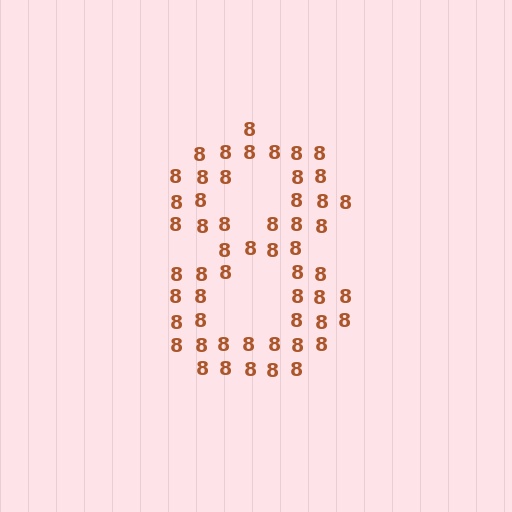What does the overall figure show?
The overall figure shows the digit 8.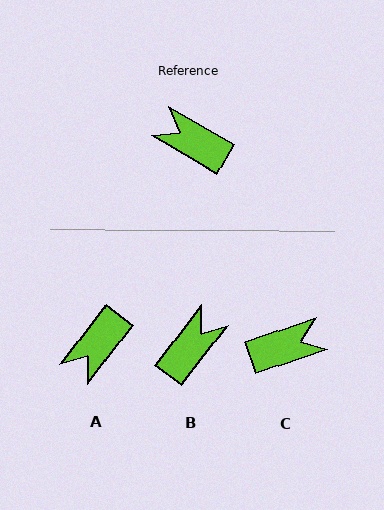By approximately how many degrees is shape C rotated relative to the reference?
Approximately 131 degrees clockwise.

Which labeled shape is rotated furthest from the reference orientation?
C, about 131 degrees away.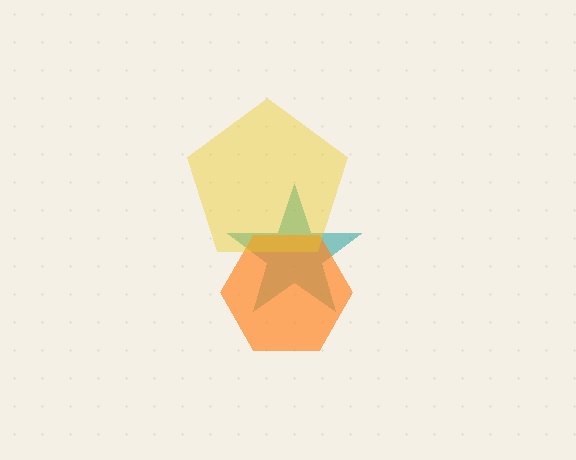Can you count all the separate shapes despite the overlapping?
Yes, there are 3 separate shapes.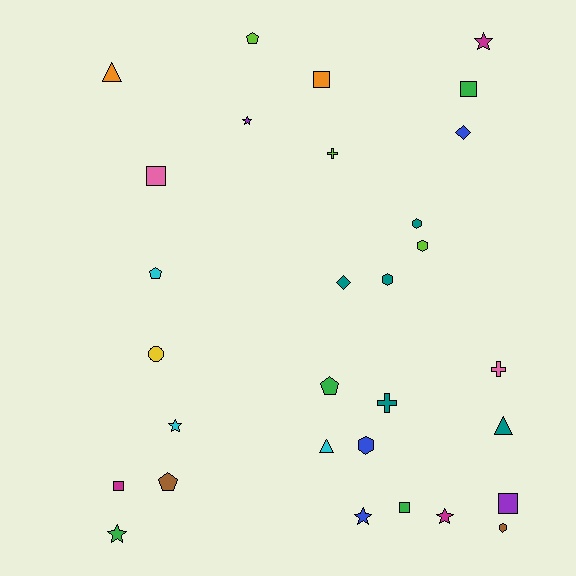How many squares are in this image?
There are 6 squares.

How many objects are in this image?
There are 30 objects.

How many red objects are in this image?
There are no red objects.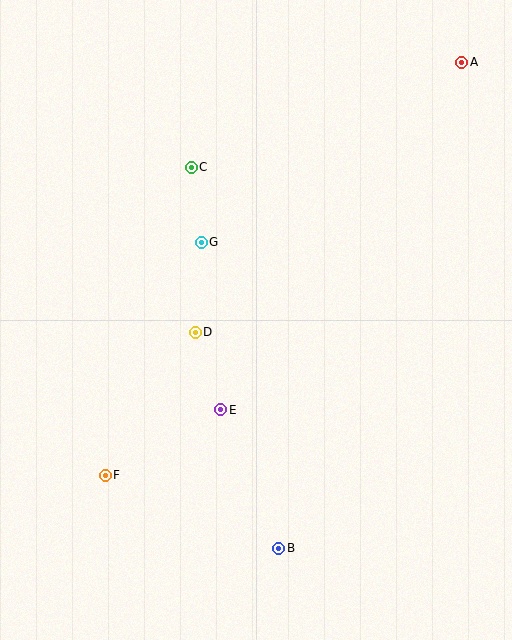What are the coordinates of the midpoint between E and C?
The midpoint between E and C is at (206, 288).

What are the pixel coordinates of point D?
Point D is at (195, 332).